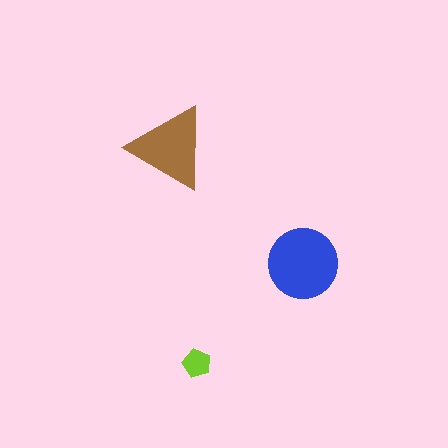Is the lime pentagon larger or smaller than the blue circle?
Smaller.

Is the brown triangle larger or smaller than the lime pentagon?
Larger.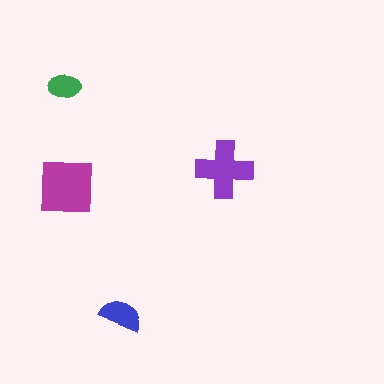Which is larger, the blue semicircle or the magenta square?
The magenta square.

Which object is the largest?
The magenta square.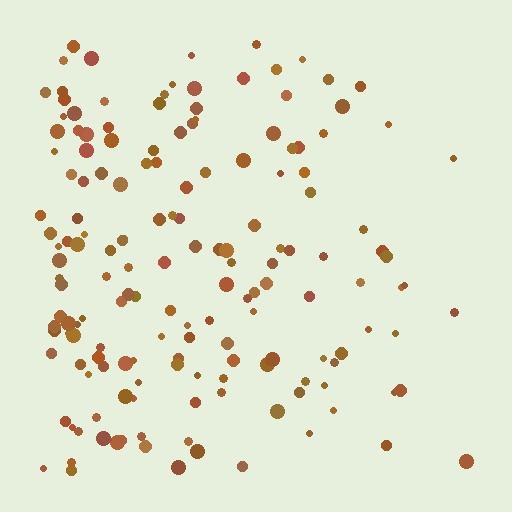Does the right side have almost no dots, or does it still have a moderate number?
Still a moderate number, just noticeably fewer than the left.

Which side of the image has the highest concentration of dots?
The left.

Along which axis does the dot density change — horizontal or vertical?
Horizontal.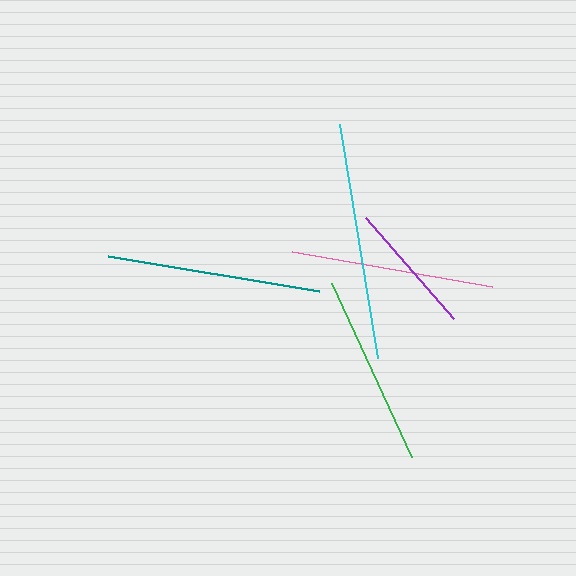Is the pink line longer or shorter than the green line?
The pink line is longer than the green line.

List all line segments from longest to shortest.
From longest to shortest: cyan, teal, pink, green, purple.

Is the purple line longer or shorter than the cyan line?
The cyan line is longer than the purple line.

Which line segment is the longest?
The cyan line is the longest at approximately 236 pixels.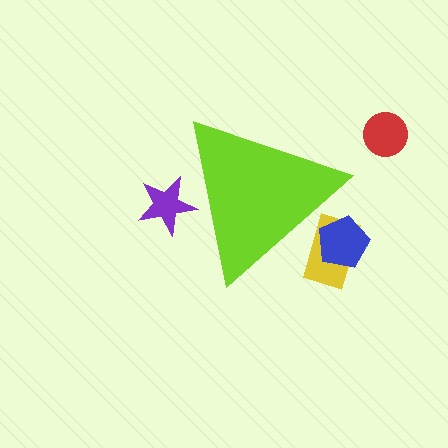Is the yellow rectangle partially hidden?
Yes, the yellow rectangle is partially hidden behind the lime triangle.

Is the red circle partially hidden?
No, the red circle is fully visible.